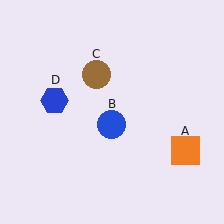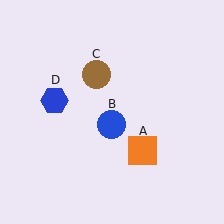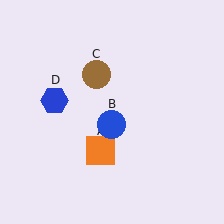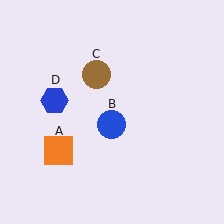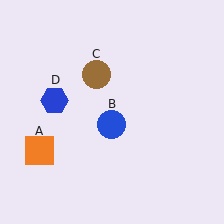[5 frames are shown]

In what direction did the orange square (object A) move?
The orange square (object A) moved left.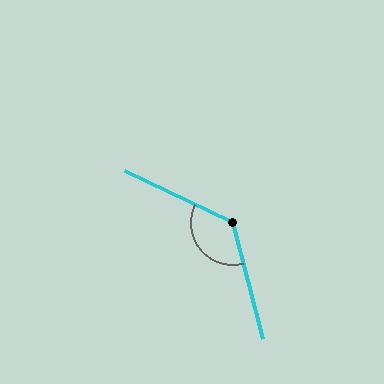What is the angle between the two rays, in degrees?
Approximately 130 degrees.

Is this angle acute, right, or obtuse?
It is obtuse.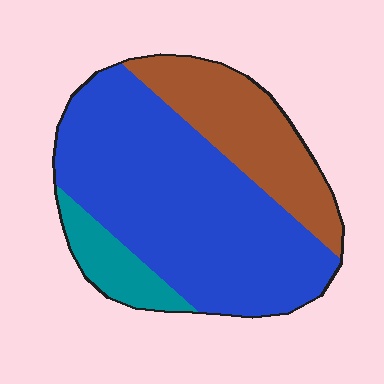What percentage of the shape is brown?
Brown takes up between a sixth and a third of the shape.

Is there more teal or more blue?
Blue.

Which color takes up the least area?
Teal, at roughly 10%.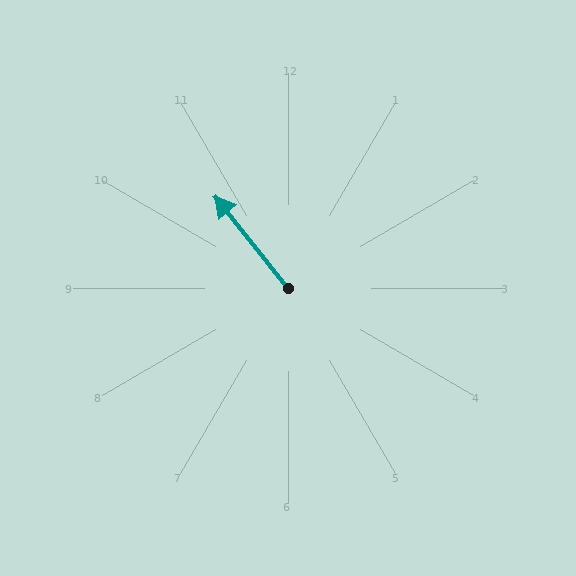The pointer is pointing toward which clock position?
Roughly 11 o'clock.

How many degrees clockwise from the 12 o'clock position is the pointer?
Approximately 321 degrees.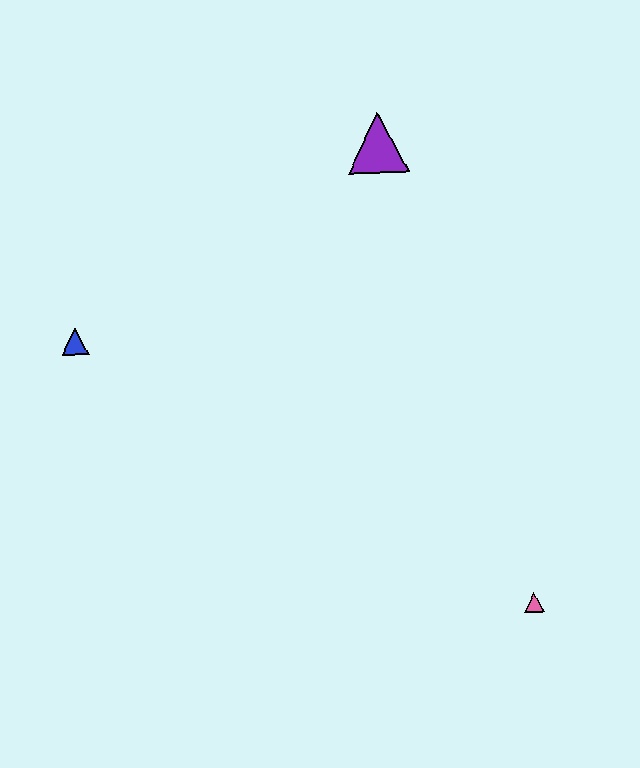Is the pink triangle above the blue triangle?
No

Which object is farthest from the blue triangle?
The pink triangle is farthest from the blue triangle.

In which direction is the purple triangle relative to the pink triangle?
The purple triangle is above the pink triangle.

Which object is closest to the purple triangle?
The blue triangle is closest to the purple triangle.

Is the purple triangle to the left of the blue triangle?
No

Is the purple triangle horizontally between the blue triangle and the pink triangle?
Yes